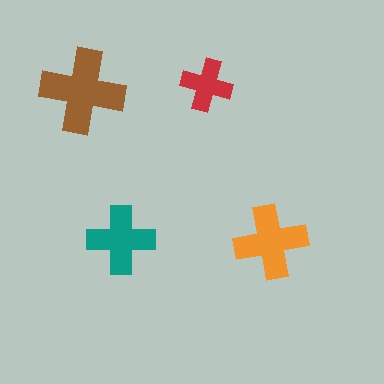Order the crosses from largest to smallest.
the brown one, the orange one, the teal one, the red one.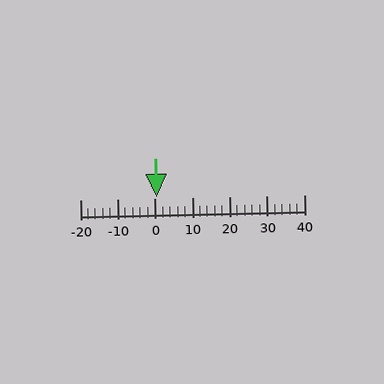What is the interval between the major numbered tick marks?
The major tick marks are spaced 10 units apart.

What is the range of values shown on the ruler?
The ruler shows values from -20 to 40.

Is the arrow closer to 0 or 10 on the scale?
The arrow is closer to 0.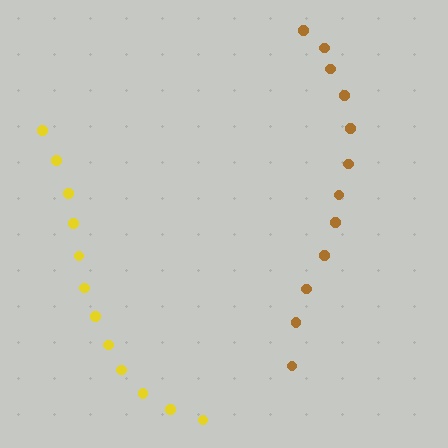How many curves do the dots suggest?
There are 2 distinct paths.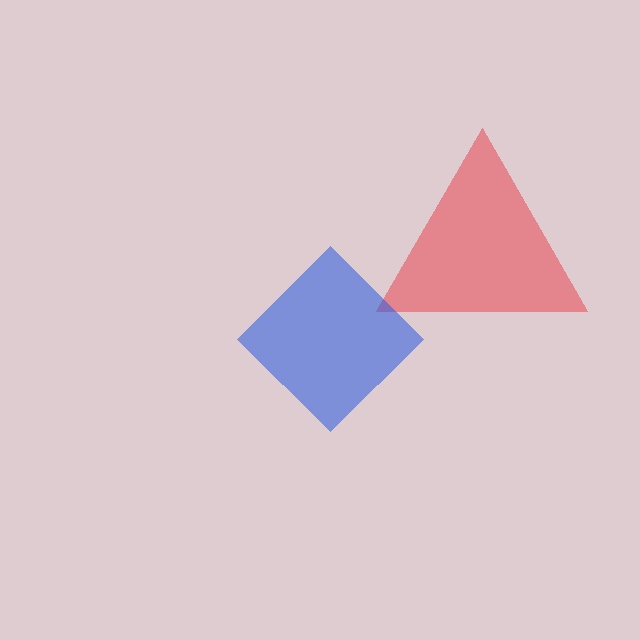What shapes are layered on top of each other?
The layered shapes are: a red triangle, a blue diamond.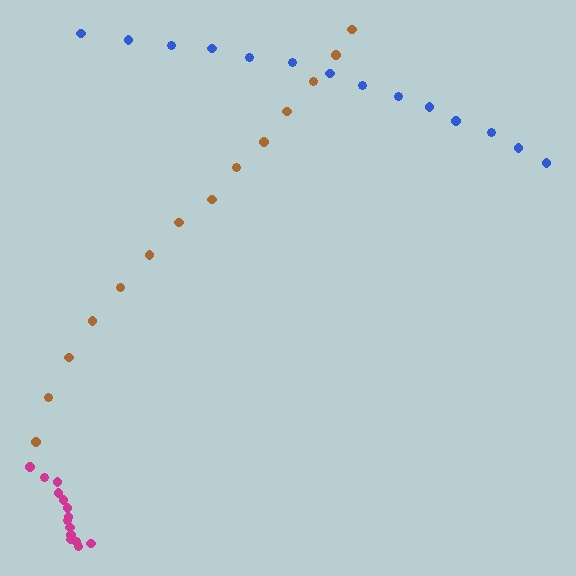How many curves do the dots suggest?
There are 3 distinct paths.